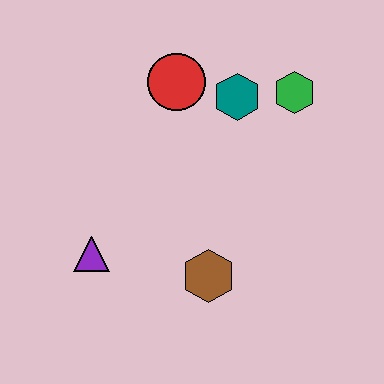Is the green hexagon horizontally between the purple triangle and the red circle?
No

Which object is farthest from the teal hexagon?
The purple triangle is farthest from the teal hexagon.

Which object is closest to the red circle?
The teal hexagon is closest to the red circle.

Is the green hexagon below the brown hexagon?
No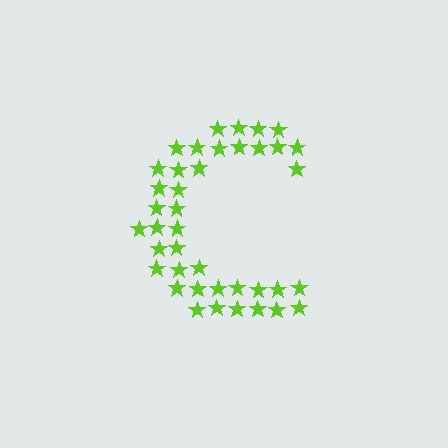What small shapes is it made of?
It is made of small stars.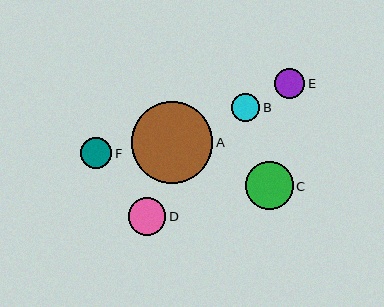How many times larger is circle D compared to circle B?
Circle D is approximately 1.3 times the size of circle B.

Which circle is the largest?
Circle A is the largest with a size of approximately 81 pixels.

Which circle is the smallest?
Circle B is the smallest with a size of approximately 29 pixels.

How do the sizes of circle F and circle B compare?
Circle F and circle B are approximately the same size.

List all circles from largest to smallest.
From largest to smallest: A, C, D, F, E, B.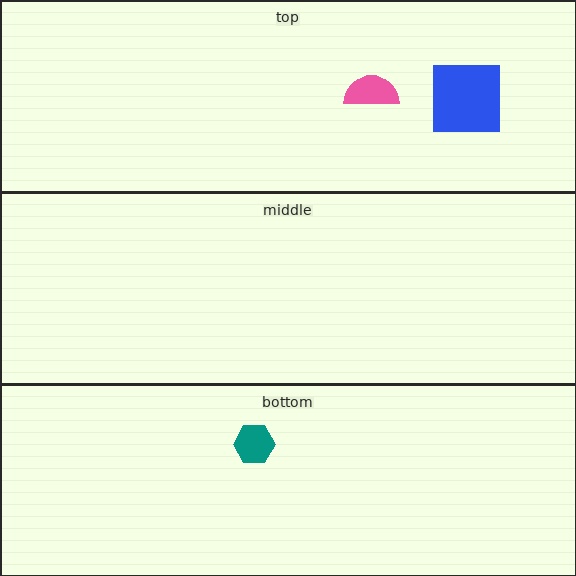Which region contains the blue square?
The top region.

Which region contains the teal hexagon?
The bottom region.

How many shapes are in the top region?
2.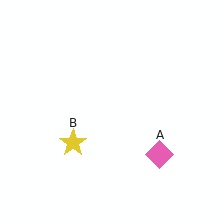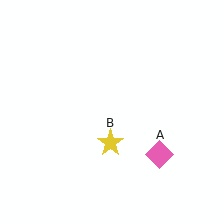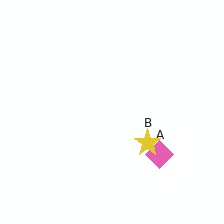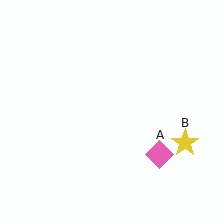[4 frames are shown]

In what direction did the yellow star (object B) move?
The yellow star (object B) moved right.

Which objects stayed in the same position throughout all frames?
Pink diamond (object A) remained stationary.